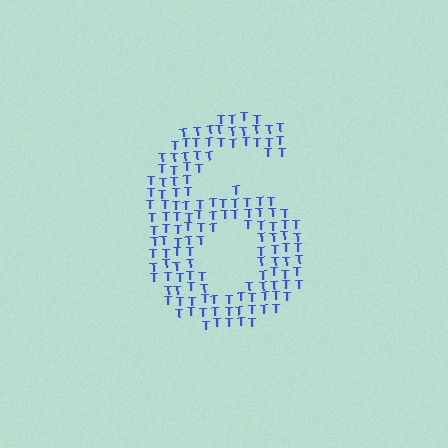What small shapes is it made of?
It is made of small letter T's.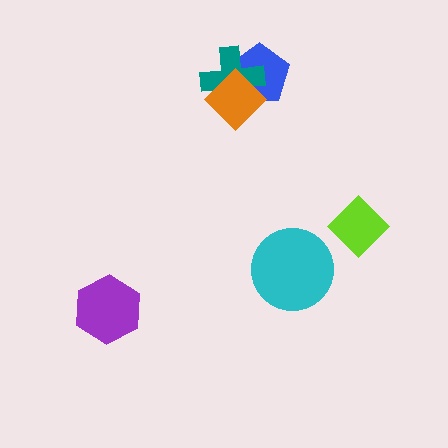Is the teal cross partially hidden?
Yes, it is partially covered by another shape.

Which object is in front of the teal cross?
The orange diamond is in front of the teal cross.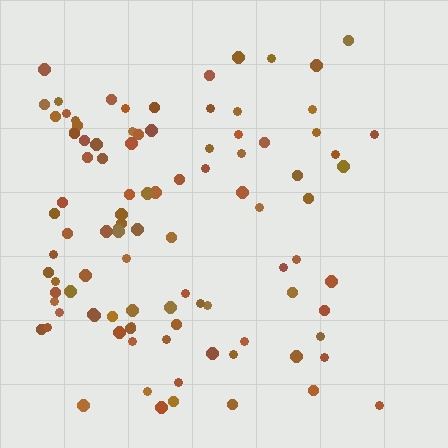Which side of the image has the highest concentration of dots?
The left.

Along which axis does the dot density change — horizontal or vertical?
Horizontal.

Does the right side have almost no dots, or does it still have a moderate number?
Still a moderate number, just noticeably fewer than the left.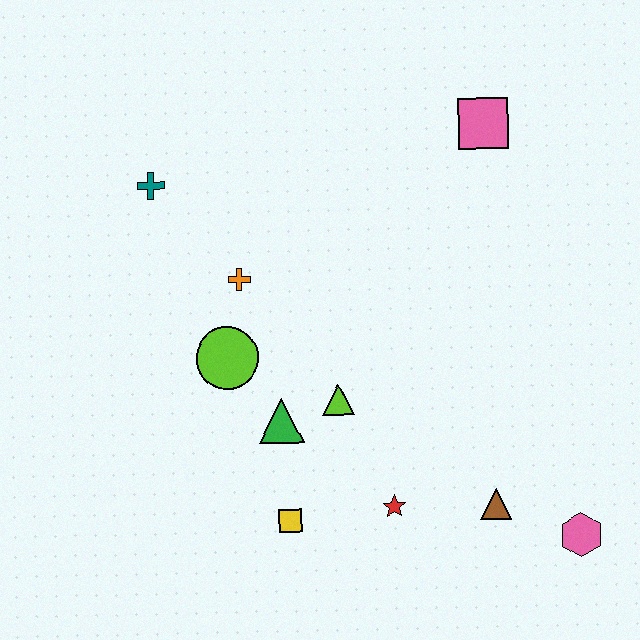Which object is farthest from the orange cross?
The pink hexagon is farthest from the orange cross.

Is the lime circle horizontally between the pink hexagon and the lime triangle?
No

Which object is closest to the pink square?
The orange cross is closest to the pink square.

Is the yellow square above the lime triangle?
No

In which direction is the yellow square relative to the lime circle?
The yellow square is below the lime circle.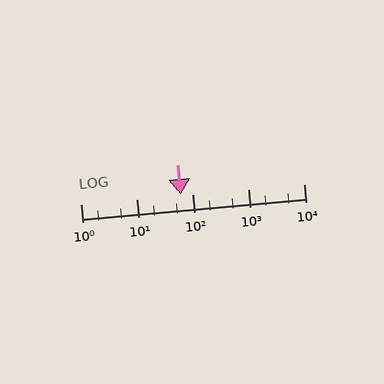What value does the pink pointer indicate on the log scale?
The pointer indicates approximately 62.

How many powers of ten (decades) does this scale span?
The scale spans 4 decades, from 1 to 10000.